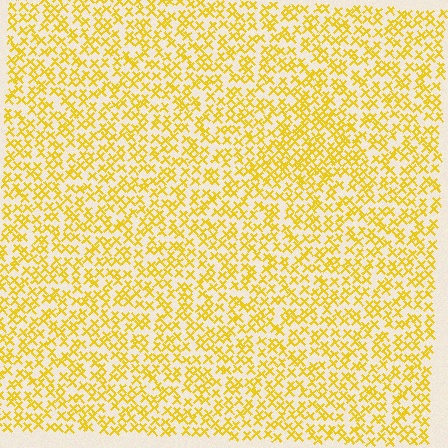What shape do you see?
I see a triangle.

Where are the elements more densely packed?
The elements are more densely packed inside the triangle boundary.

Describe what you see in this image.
The image contains small yellow elements arranged at two different densities. A triangle-shaped region is visible where the elements are more densely packed than the surrounding area.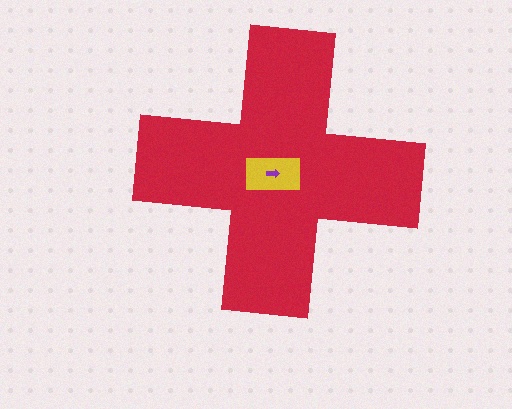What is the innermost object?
The purple arrow.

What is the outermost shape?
The red cross.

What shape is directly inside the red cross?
The yellow rectangle.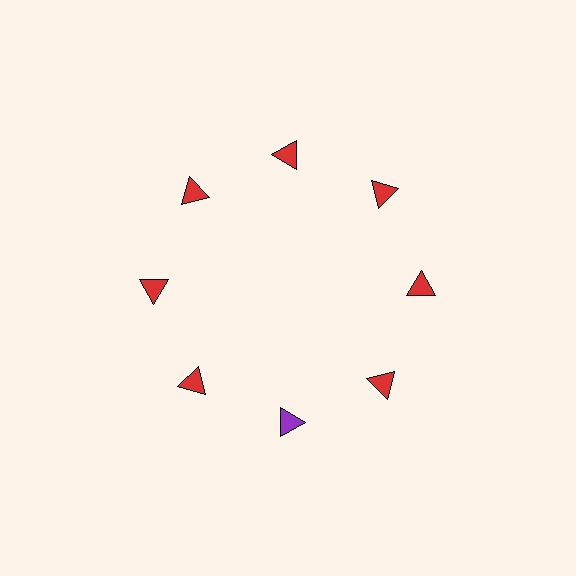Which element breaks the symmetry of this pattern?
The purple triangle at roughly the 6 o'clock position breaks the symmetry. All other shapes are red triangles.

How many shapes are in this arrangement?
There are 8 shapes arranged in a ring pattern.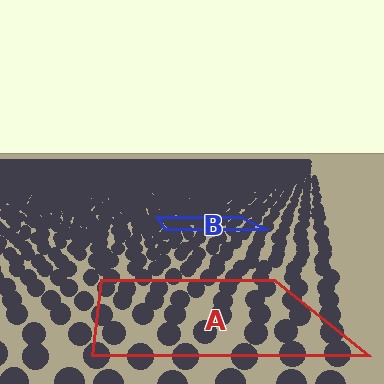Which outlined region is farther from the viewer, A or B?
Region B is farther from the viewer — the texture elements inside it appear smaller and more densely packed.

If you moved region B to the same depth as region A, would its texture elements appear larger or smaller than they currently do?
They would appear larger. At a closer depth, the same texture elements are projected at a bigger on-screen size.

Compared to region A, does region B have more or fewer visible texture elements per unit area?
Region B has more texture elements per unit area — they are packed more densely because it is farther away.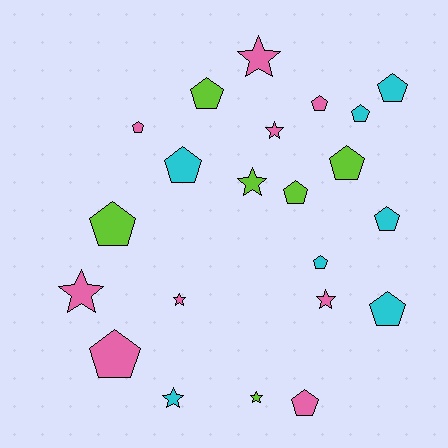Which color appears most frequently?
Pink, with 9 objects.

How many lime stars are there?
There are 2 lime stars.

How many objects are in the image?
There are 22 objects.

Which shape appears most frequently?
Pentagon, with 14 objects.